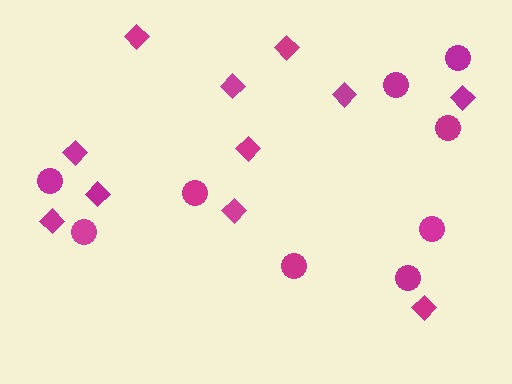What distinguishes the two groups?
There are 2 groups: one group of diamonds (11) and one group of circles (9).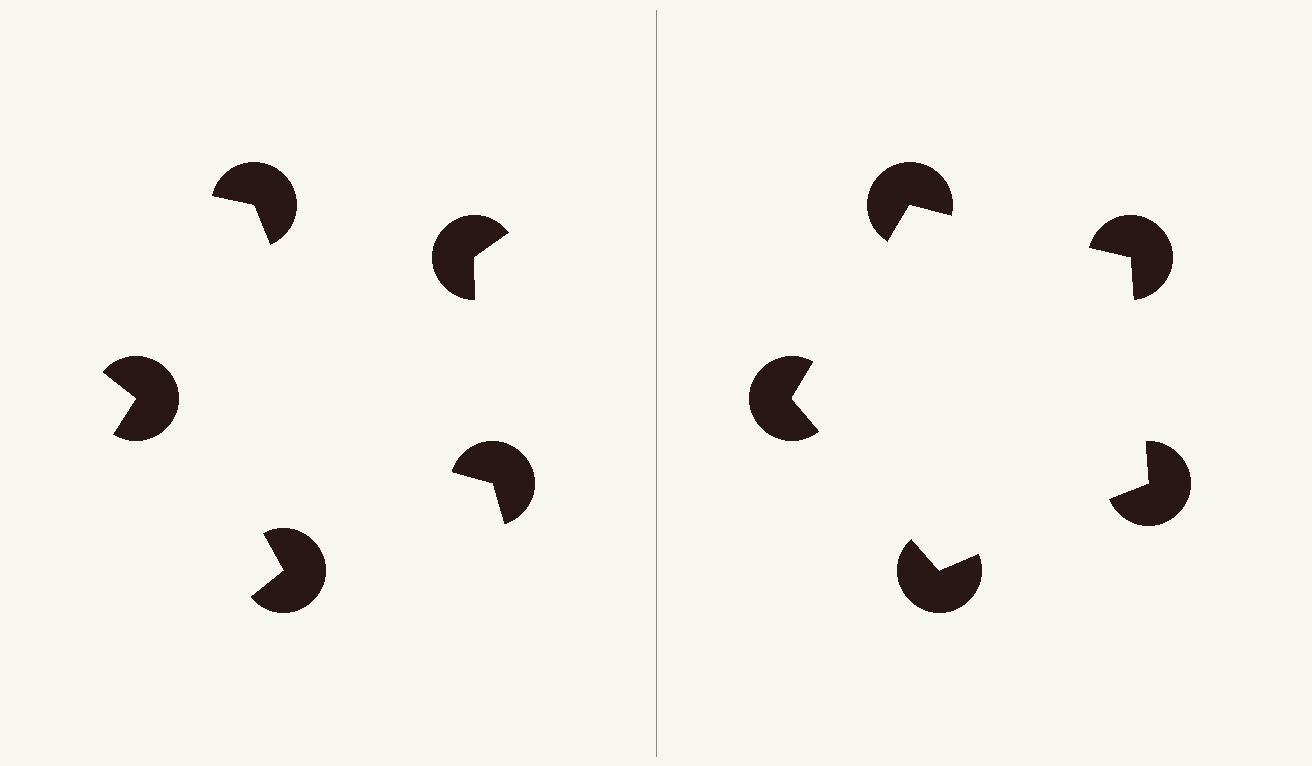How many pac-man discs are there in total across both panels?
10 — 5 on each side.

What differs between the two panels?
The pac-man discs are positioned identically on both sides; only the wedge orientations differ. On the right they align to a pentagon; on the left they are misaligned.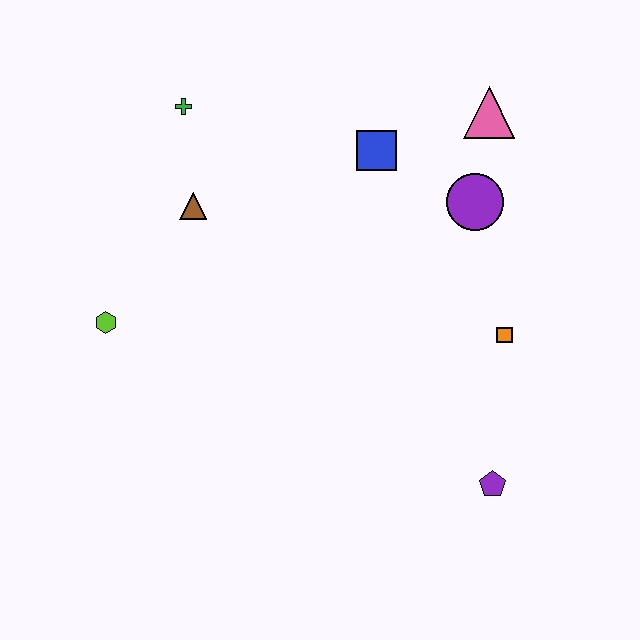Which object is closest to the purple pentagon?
The orange square is closest to the purple pentagon.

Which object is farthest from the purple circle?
The lime hexagon is farthest from the purple circle.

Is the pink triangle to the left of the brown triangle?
No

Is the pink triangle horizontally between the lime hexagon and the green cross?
No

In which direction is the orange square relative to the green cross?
The orange square is to the right of the green cross.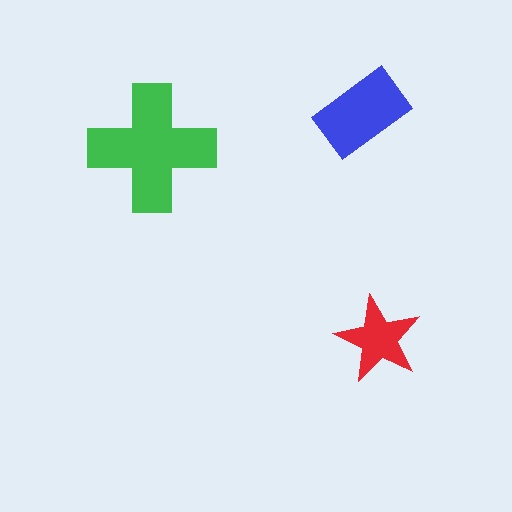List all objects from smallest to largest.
The red star, the blue rectangle, the green cross.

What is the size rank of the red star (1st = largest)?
3rd.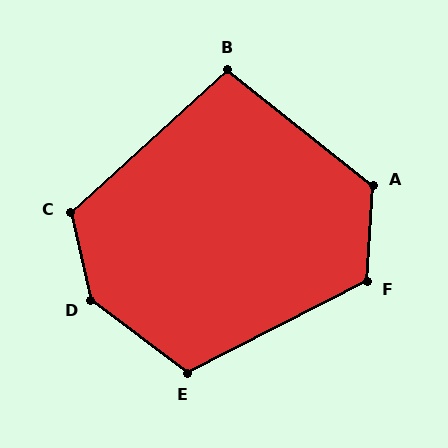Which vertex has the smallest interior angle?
B, at approximately 100 degrees.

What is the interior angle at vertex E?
Approximately 116 degrees (obtuse).